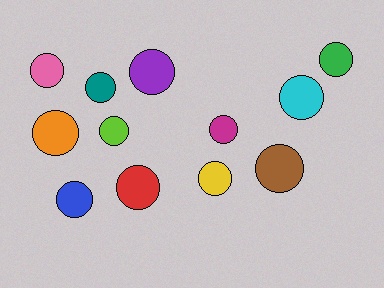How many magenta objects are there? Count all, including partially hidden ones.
There is 1 magenta object.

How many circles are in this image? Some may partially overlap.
There are 12 circles.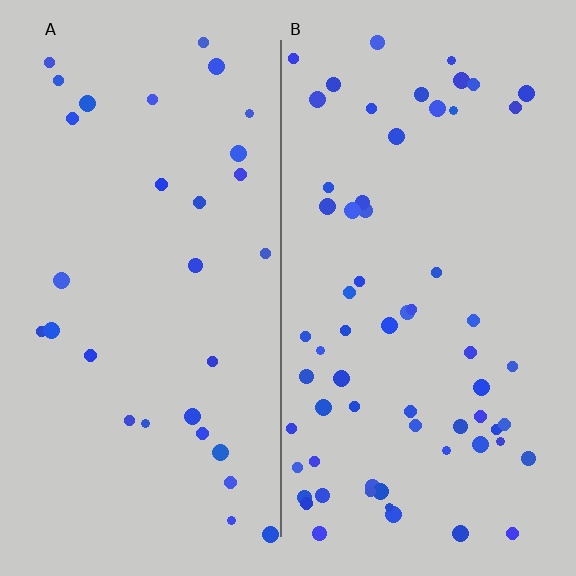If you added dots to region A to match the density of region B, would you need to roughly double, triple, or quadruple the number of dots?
Approximately double.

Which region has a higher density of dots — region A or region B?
B (the right).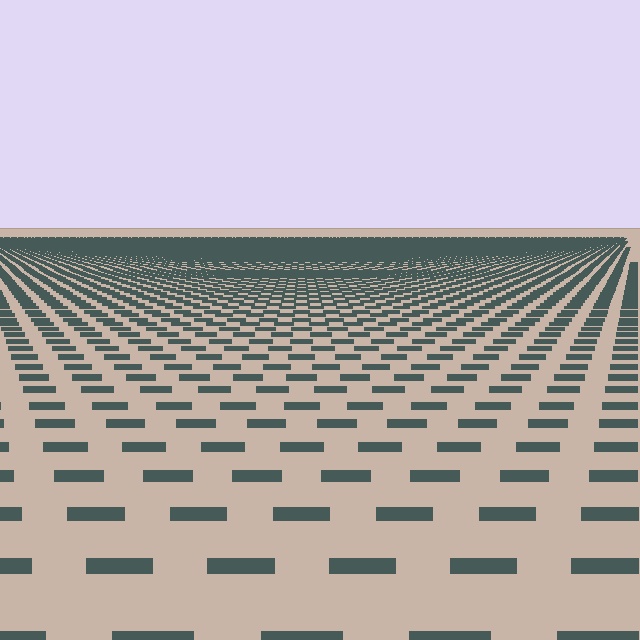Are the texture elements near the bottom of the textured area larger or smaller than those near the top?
Larger. Near the bottom, elements are closer to the viewer and appear at a bigger on-screen size.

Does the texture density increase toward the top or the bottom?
Density increases toward the top.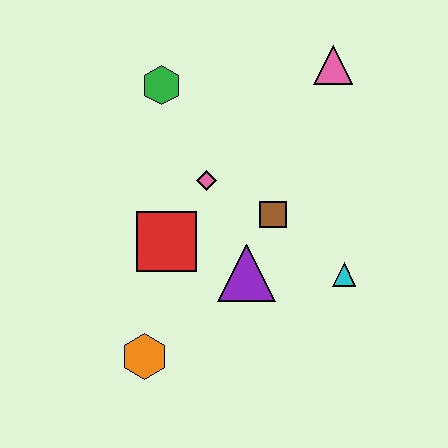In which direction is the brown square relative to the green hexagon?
The brown square is below the green hexagon.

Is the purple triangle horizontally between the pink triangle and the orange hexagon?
Yes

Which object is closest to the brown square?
The purple triangle is closest to the brown square.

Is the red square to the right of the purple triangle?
No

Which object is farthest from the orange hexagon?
The pink triangle is farthest from the orange hexagon.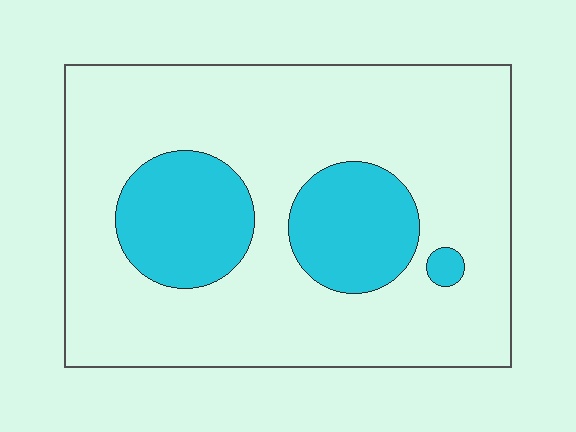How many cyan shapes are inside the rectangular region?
3.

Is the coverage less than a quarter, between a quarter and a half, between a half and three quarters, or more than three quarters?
Less than a quarter.